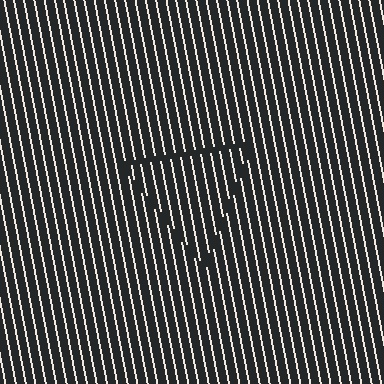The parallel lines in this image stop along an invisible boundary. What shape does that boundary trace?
An illusory triangle. The interior of the shape contains the same grating, shifted by half a period — the contour is defined by the phase discontinuity where line-ends from the inner and outer gratings abut.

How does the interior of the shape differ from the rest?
The interior of the shape contains the same grating, shifted by half a period — the contour is defined by the phase discontinuity where line-ends from the inner and outer gratings abut.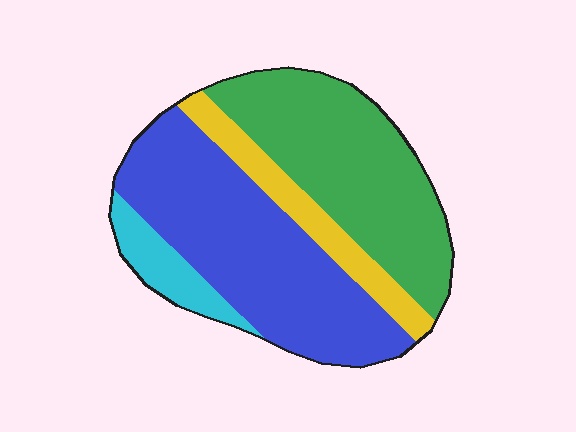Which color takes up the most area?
Blue, at roughly 45%.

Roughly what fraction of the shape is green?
Green takes up between a quarter and a half of the shape.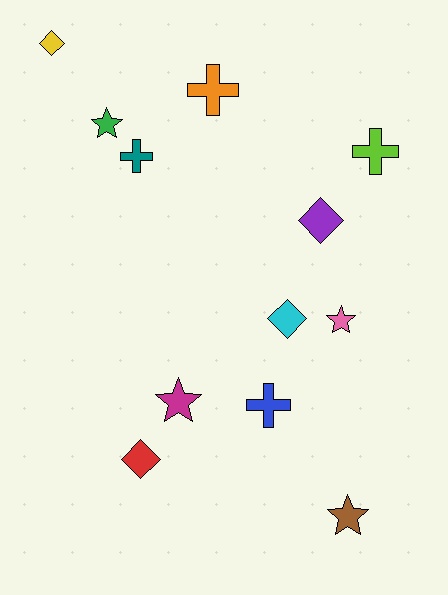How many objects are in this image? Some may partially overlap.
There are 12 objects.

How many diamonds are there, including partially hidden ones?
There are 4 diamonds.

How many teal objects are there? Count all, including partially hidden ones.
There is 1 teal object.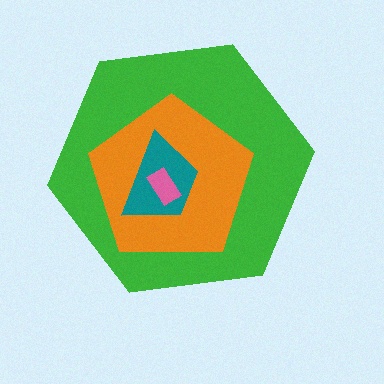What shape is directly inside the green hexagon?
The orange pentagon.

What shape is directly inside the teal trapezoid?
The pink rectangle.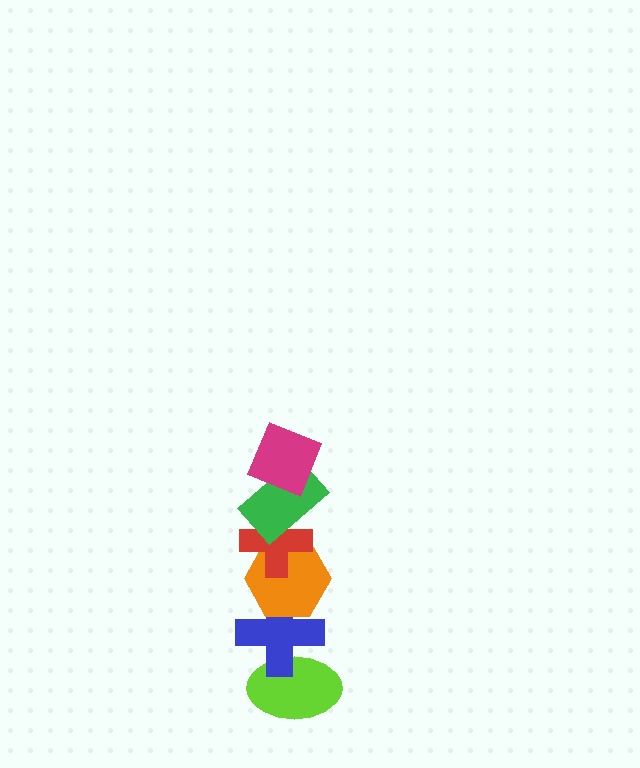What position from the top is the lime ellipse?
The lime ellipse is 6th from the top.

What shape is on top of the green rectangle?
The magenta diamond is on top of the green rectangle.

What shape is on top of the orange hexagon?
The red cross is on top of the orange hexagon.